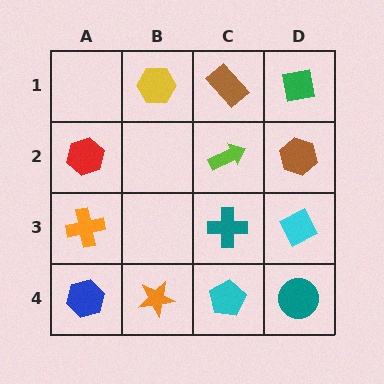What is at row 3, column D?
A cyan diamond.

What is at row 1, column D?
A green square.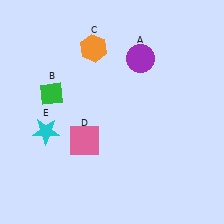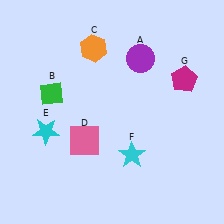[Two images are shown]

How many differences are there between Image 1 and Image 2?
There are 2 differences between the two images.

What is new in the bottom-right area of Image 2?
A cyan star (F) was added in the bottom-right area of Image 2.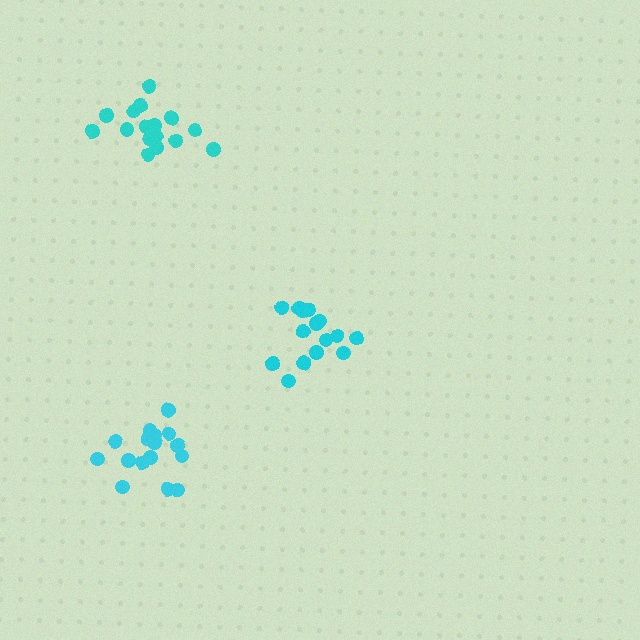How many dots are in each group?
Group 1: 17 dots, Group 2: 15 dots, Group 3: 16 dots (48 total).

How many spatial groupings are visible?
There are 3 spatial groupings.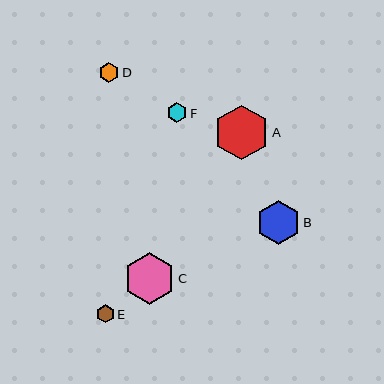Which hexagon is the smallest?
Hexagon E is the smallest with a size of approximately 18 pixels.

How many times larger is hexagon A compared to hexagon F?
Hexagon A is approximately 2.8 times the size of hexagon F.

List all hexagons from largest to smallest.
From largest to smallest: A, C, B, D, F, E.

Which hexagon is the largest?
Hexagon A is the largest with a size of approximately 54 pixels.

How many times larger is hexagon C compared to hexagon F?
Hexagon C is approximately 2.6 times the size of hexagon F.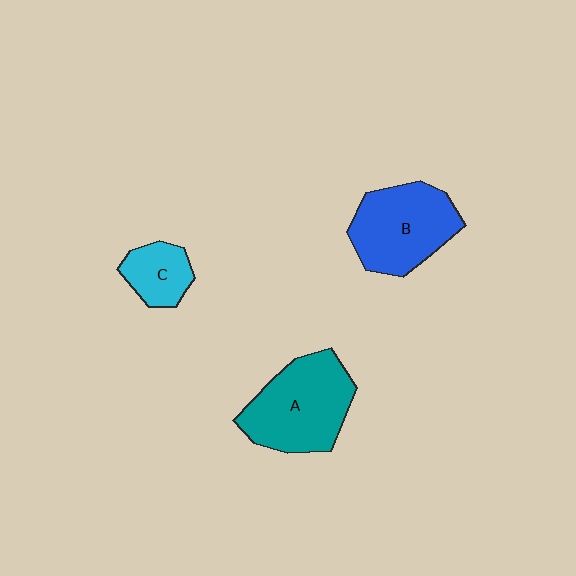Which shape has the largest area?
Shape A (teal).